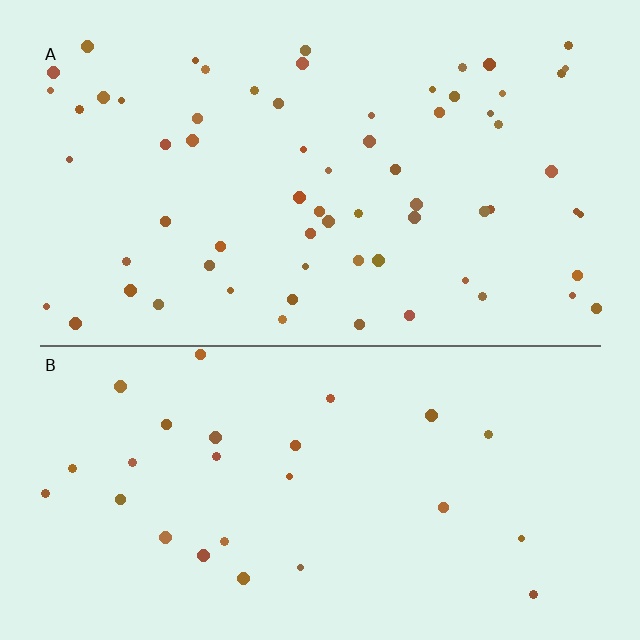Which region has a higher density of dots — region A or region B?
A (the top).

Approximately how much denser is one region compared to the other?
Approximately 2.4× — region A over region B.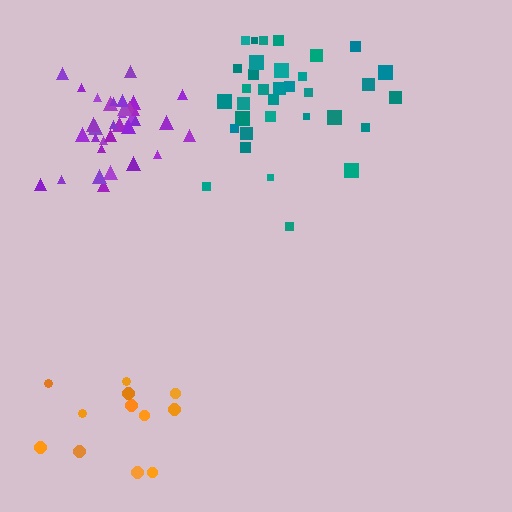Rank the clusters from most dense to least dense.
purple, teal, orange.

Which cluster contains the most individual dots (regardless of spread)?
Teal (35).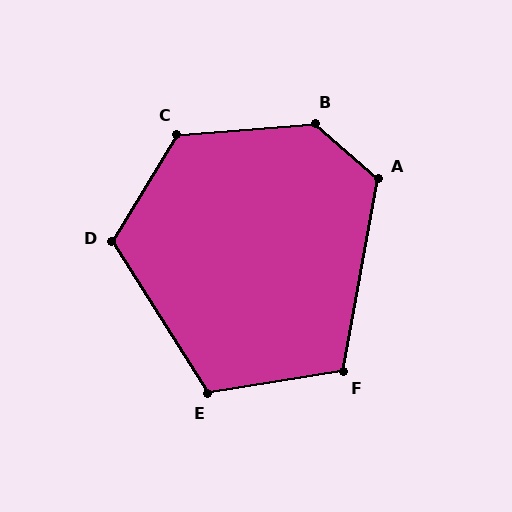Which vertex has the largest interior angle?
B, at approximately 135 degrees.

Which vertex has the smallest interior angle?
F, at approximately 109 degrees.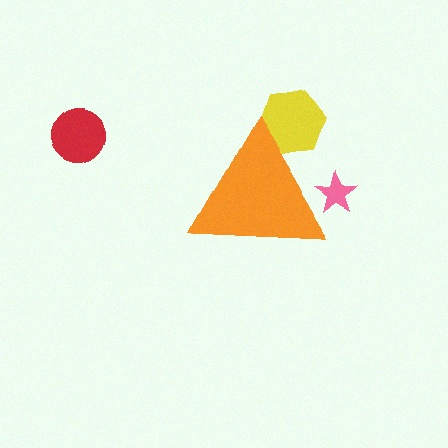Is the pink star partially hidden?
Yes, the pink star is partially hidden behind the orange triangle.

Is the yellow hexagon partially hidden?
Yes, the yellow hexagon is partially hidden behind the orange triangle.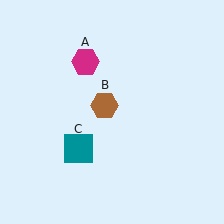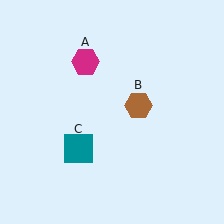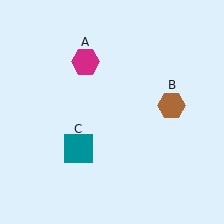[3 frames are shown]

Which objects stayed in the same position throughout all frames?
Magenta hexagon (object A) and teal square (object C) remained stationary.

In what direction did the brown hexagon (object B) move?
The brown hexagon (object B) moved right.